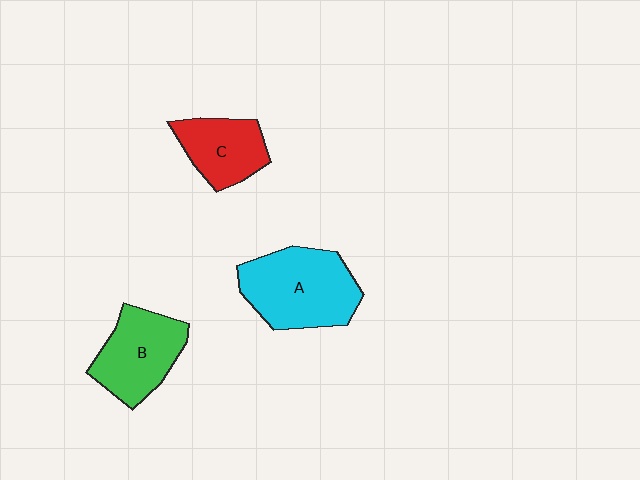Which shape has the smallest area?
Shape C (red).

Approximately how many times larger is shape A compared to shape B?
Approximately 1.3 times.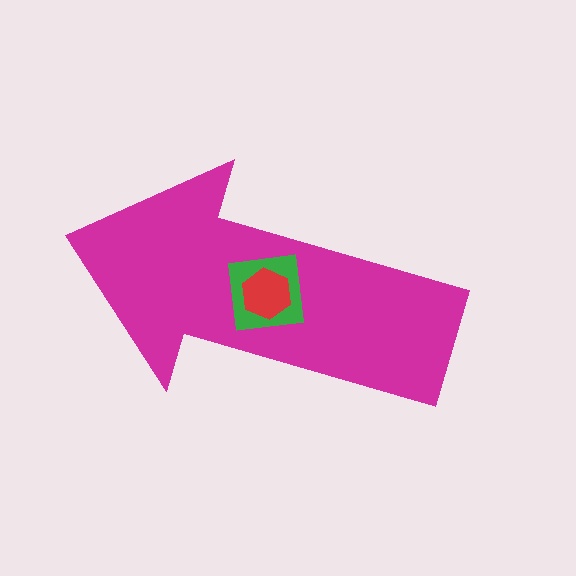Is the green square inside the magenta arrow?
Yes.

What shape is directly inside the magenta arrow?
The green square.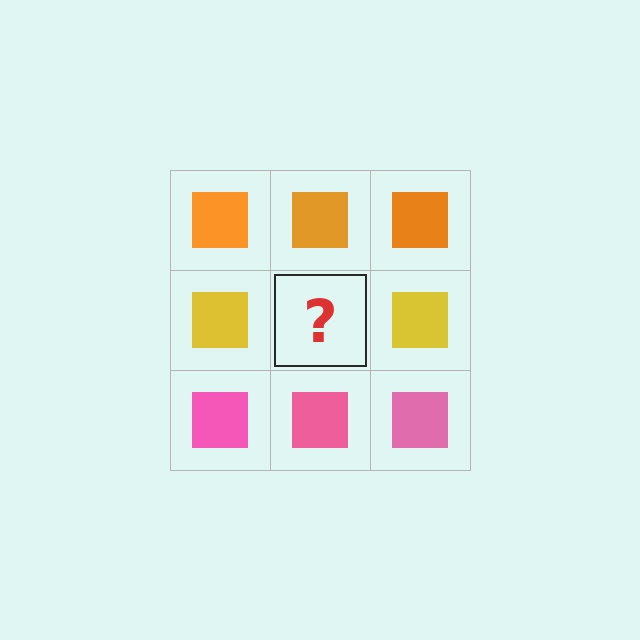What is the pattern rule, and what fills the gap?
The rule is that each row has a consistent color. The gap should be filled with a yellow square.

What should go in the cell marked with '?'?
The missing cell should contain a yellow square.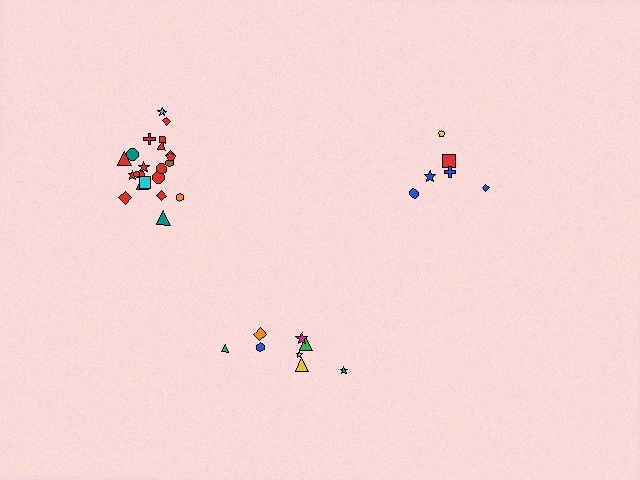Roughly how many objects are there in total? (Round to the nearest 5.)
Roughly 35 objects in total.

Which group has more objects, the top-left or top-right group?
The top-left group.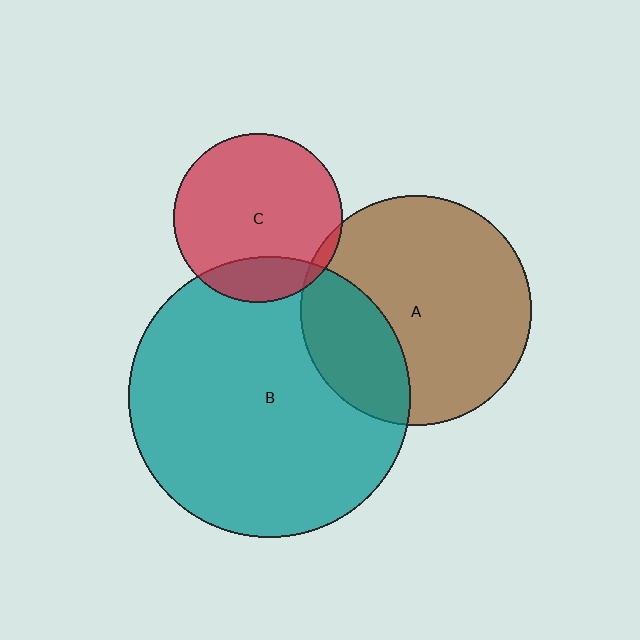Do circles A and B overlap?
Yes.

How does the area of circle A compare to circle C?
Approximately 1.9 times.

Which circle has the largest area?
Circle B (teal).